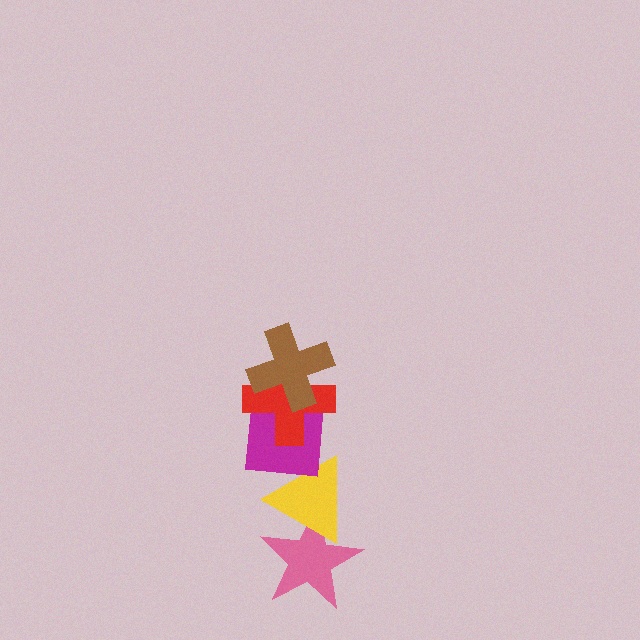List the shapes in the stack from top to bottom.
From top to bottom: the brown cross, the red cross, the magenta square, the yellow triangle, the pink star.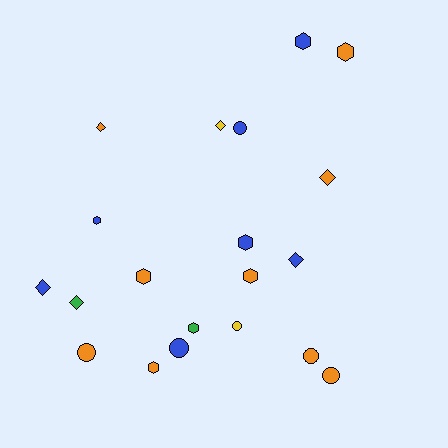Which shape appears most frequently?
Hexagon, with 8 objects.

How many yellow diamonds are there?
There is 1 yellow diamond.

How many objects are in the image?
There are 20 objects.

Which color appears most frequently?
Orange, with 9 objects.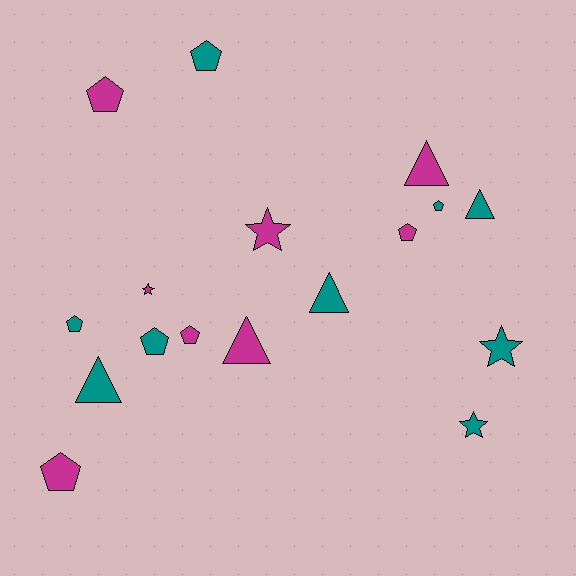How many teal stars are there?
There are 2 teal stars.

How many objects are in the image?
There are 17 objects.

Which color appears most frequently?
Teal, with 9 objects.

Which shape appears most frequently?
Pentagon, with 8 objects.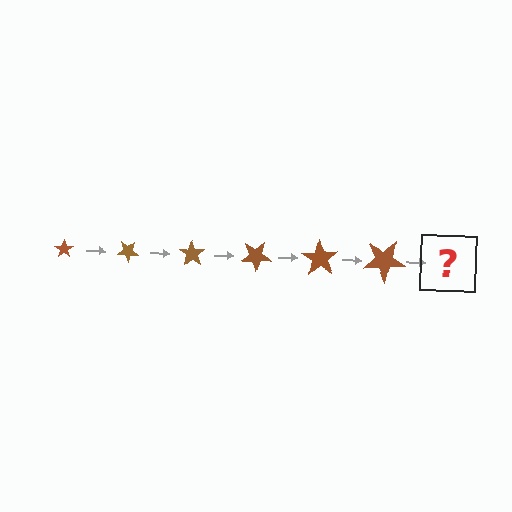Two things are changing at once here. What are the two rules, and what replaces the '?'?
The two rules are that the star grows larger each step and it rotates 35 degrees each step. The '?' should be a star, larger than the previous one and rotated 210 degrees from the start.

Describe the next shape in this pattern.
It should be a star, larger than the previous one and rotated 210 degrees from the start.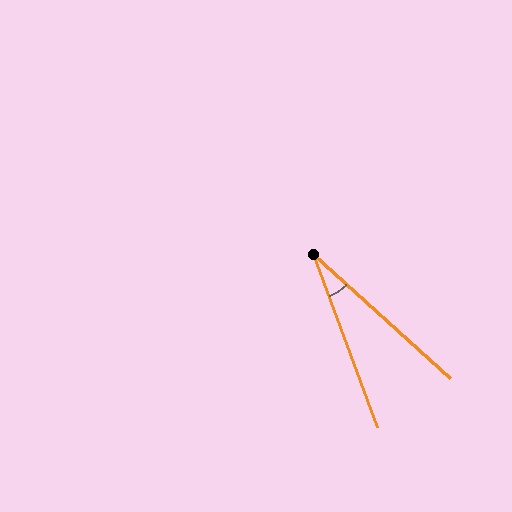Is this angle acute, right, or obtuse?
It is acute.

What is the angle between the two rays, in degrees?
Approximately 28 degrees.